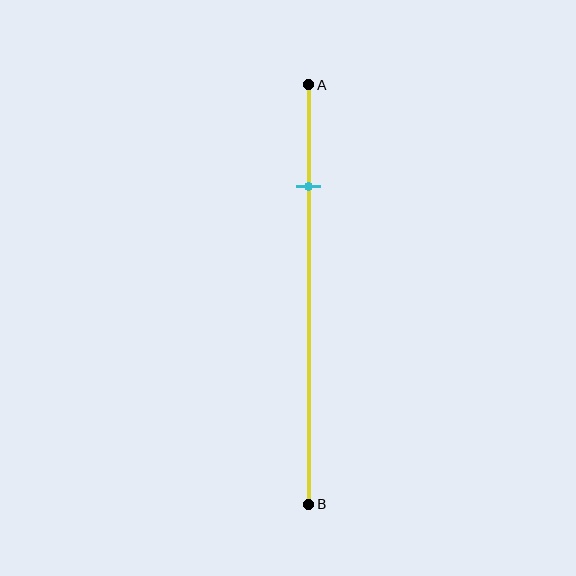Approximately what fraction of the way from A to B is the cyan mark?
The cyan mark is approximately 25% of the way from A to B.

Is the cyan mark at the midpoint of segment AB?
No, the mark is at about 25% from A, not at the 50% midpoint.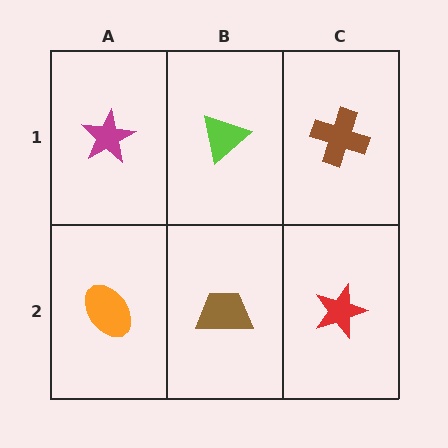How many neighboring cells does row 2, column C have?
2.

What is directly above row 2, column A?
A magenta star.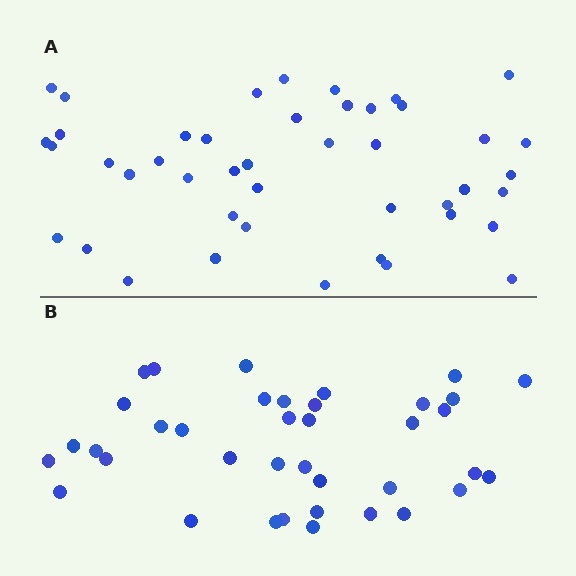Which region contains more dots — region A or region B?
Region A (the top region) has more dots.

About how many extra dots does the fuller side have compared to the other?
Region A has about 6 more dots than region B.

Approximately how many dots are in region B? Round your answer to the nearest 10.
About 40 dots. (The exact count is 38, which rounds to 40.)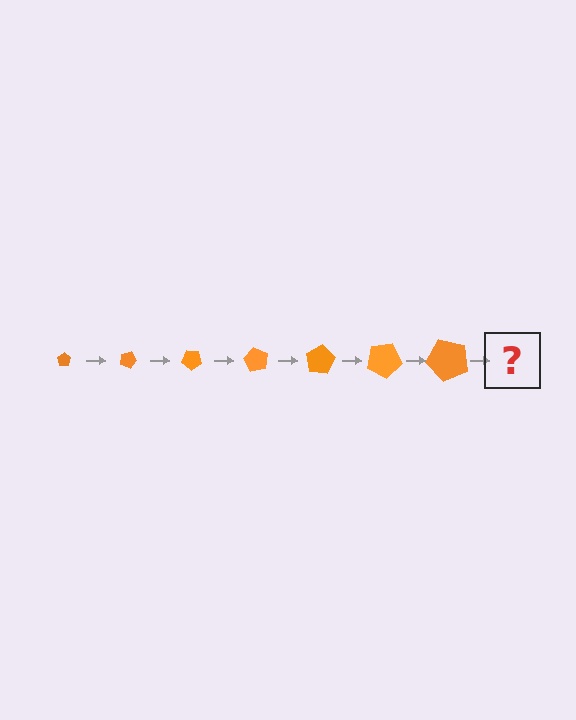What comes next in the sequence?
The next element should be a pentagon, larger than the previous one and rotated 140 degrees from the start.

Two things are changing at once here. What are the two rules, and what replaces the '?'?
The two rules are that the pentagon grows larger each step and it rotates 20 degrees each step. The '?' should be a pentagon, larger than the previous one and rotated 140 degrees from the start.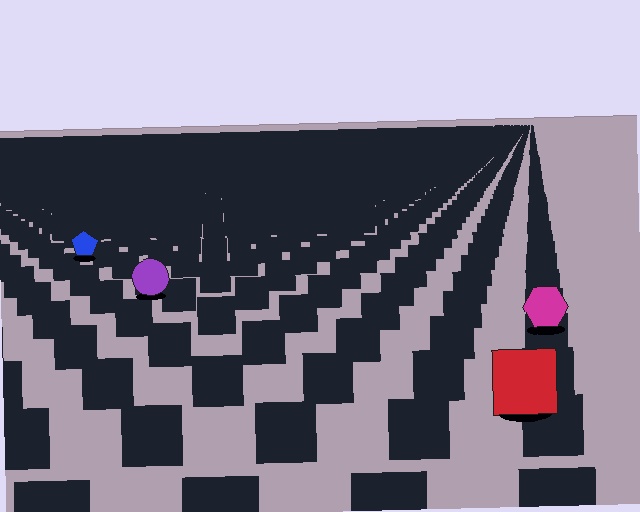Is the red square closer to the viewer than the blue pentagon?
Yes. The red square is closer — you can tell from the texture gradient: the ground texture is coarser near it.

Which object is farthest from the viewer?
The blue pentagon is farthest from the viewer. It appears smaller and the ground texture around it is denser.